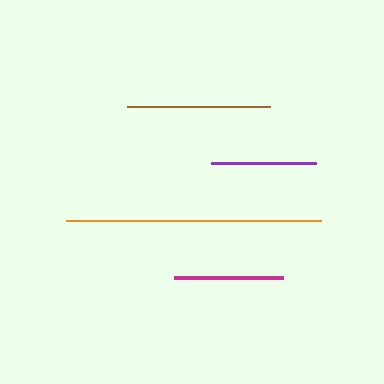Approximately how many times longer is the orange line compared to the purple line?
The orange line is approximately 2.4 times the length of the purple line.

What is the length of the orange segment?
The orange segment is approximately 254 pixels long.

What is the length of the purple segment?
The purple segment is approximately 106 pixels long.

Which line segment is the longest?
The orange line is the longest at approximately 254 pixels.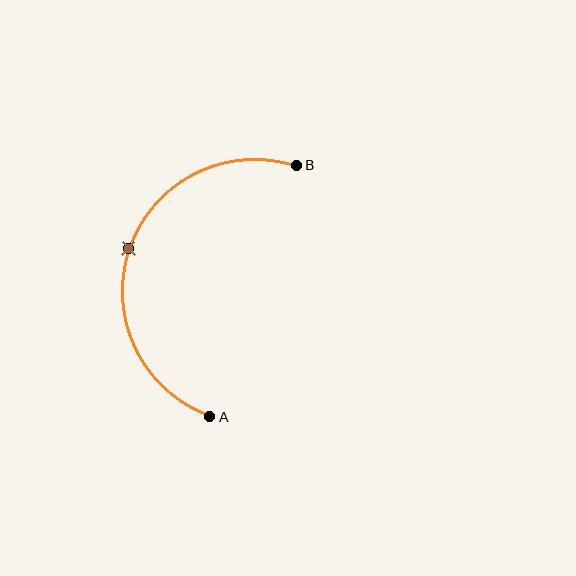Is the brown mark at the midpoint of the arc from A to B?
Yes. The brown mark lies on the arc at equal arc-length from both A and B — it is the arc midpoint.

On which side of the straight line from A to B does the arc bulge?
The arc bulges to the left of the straight line connecting A and B.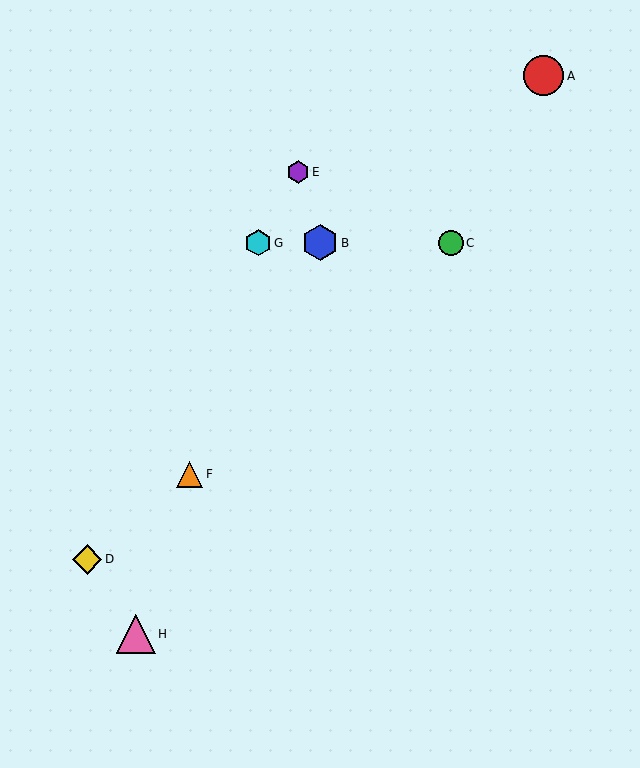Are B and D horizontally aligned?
No, B is at y≈243 and D is at y≈559.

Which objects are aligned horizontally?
Objects B, C, G are aligned horizontally.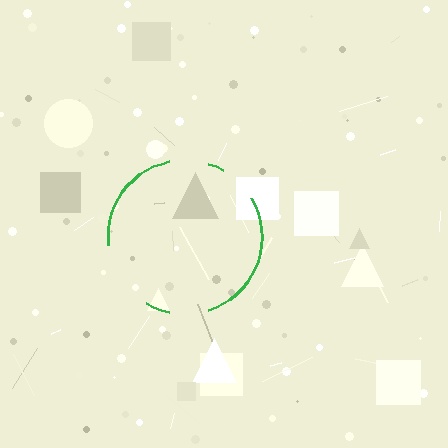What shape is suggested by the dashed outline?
The dashed outline suggests a circle.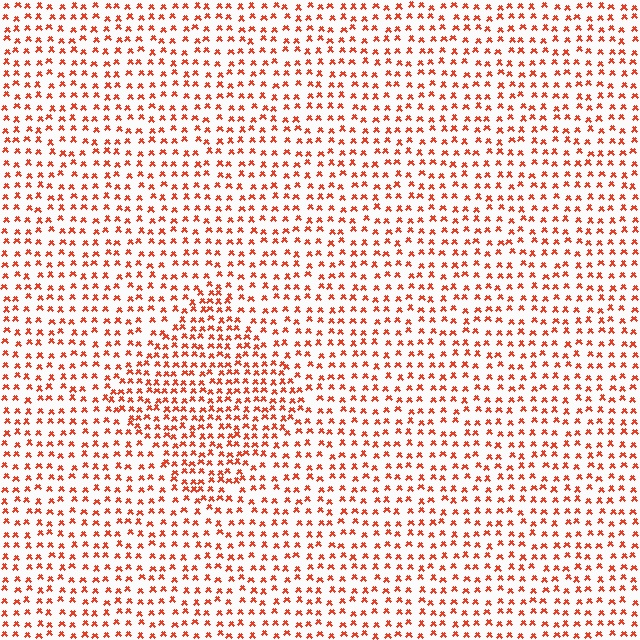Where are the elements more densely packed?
The elements are more densely packed inside the diamond boundary.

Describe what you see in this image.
The image contains small red elements arranged at two different densities. A diamond-shaped region is visible where the elements are more densely packed than the surrounding area.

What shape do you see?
I see a diamond.